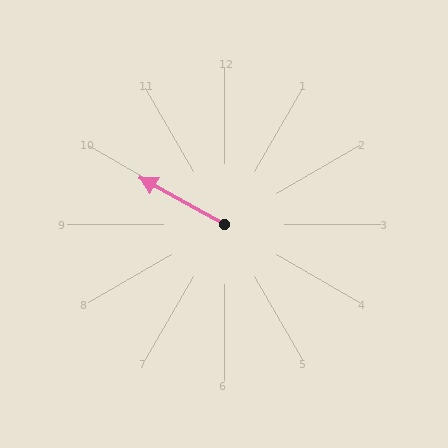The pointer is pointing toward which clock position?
Roughly 10 o'clock.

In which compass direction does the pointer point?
Northwest.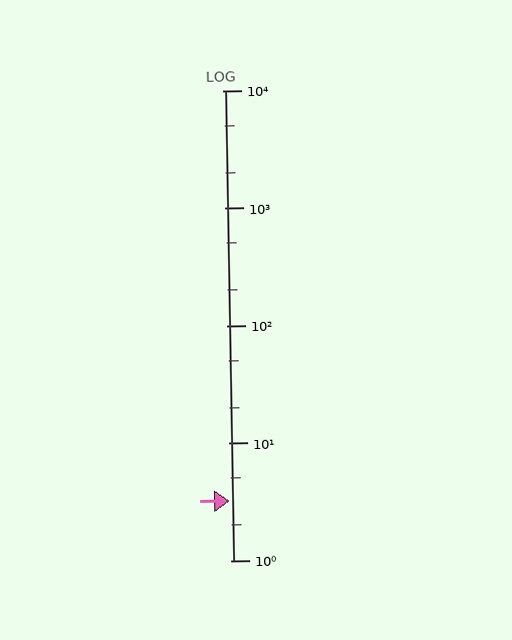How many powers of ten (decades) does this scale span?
The scale spans 4 decades, from 1 to 10000.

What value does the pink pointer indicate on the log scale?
The pointer indicates approximately 3.2.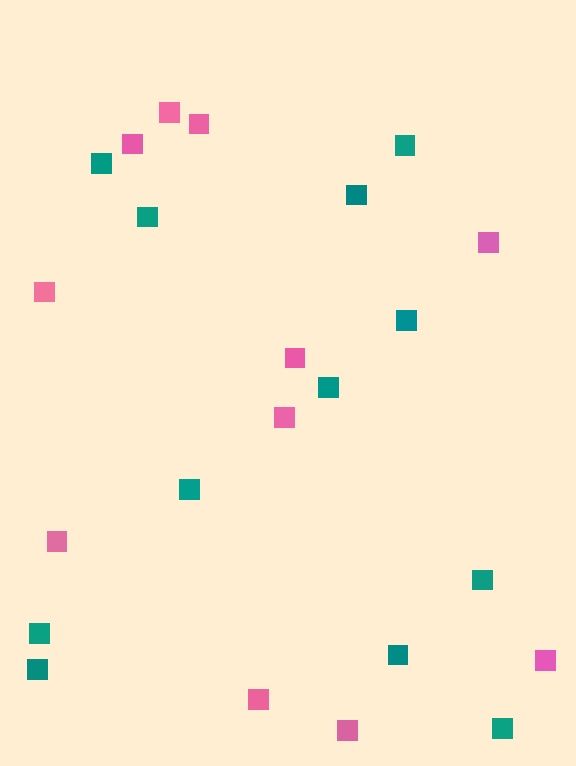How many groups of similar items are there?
There are 2 groups: one group of teal squares (12) and one group of pink squares (11).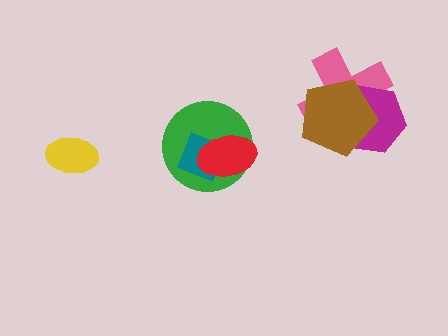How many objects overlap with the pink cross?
2 objects overlap with the pink cross.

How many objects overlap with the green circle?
2 objects overlap with the green circle.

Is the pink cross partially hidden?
Yes, it is partially covered by another shape.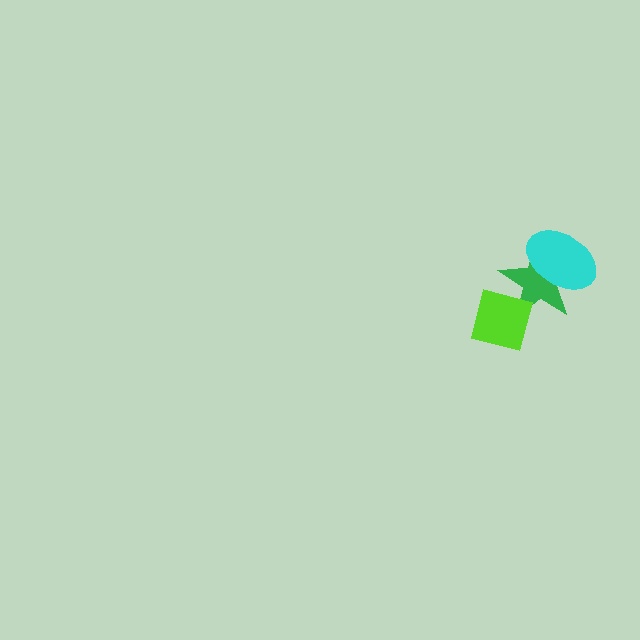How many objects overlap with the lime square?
1 object overlaps with the lime square.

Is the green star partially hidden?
Yes, it is partially covered by another shape.